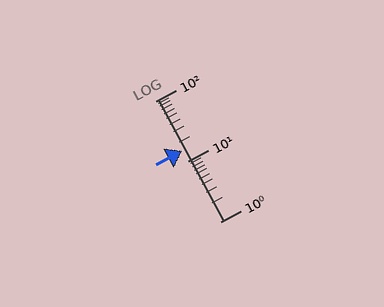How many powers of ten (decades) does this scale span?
The scale spans 2 decades, from 1 to 100.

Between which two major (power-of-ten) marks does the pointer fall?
The pointer is between 10 and 100.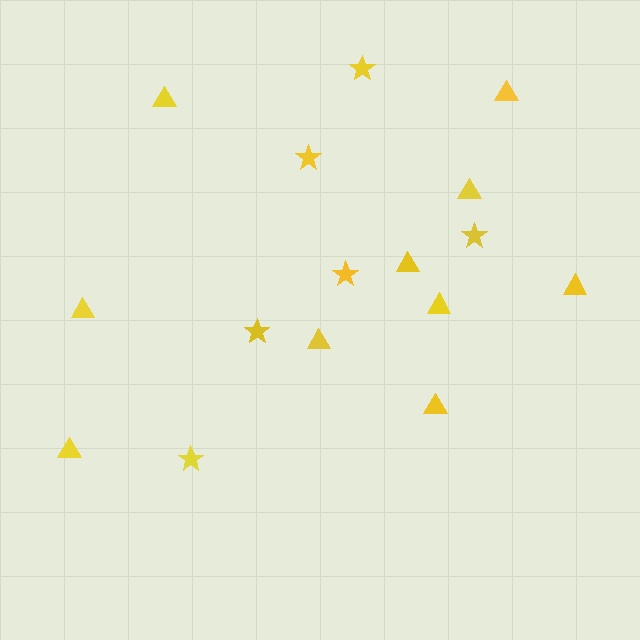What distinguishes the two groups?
There are 2 groups: one group of triangles (10) and one group of stars (6).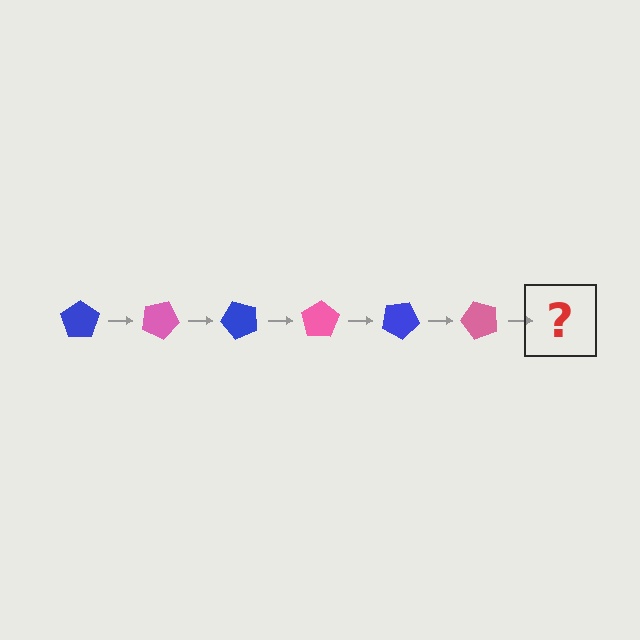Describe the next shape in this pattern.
It should be a blue pentagon, rotated 150 degrees from the start.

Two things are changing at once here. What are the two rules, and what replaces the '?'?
The two rules are that it rotates 25 degrees each step and the color cycles through blue and pink. The '?' should be a blue pentagon, rotated 150 degrees from the start.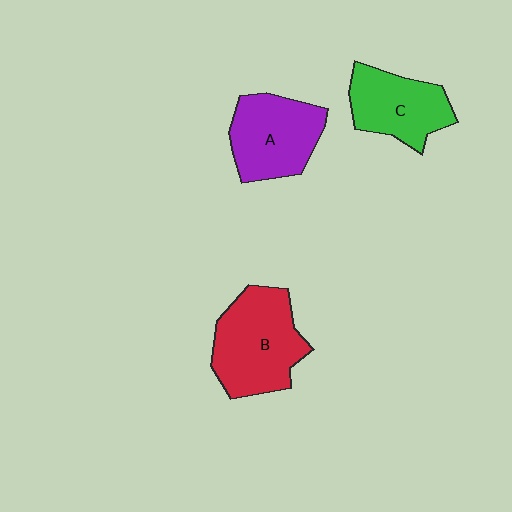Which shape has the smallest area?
Shape C (green).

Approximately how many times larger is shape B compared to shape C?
Approximately 1.3 times.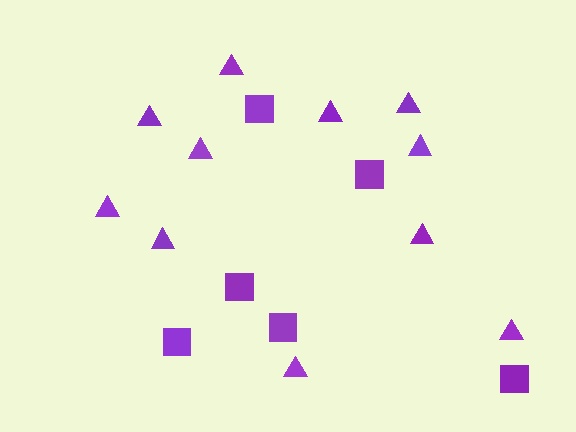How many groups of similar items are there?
There are 2 groups: one group of triangles (11) and one group of squares (6).